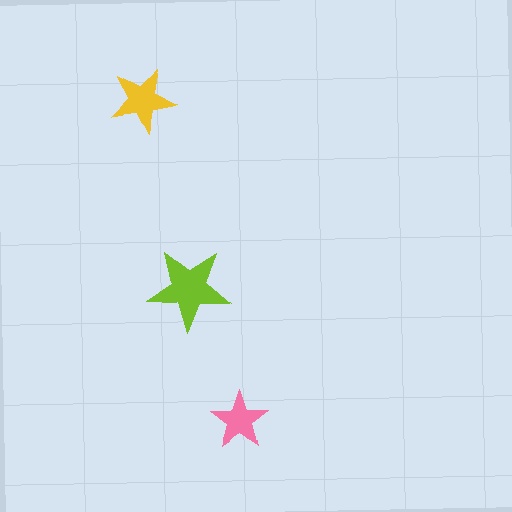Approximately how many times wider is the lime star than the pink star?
About 1.5 times wider.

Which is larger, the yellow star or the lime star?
The lime one.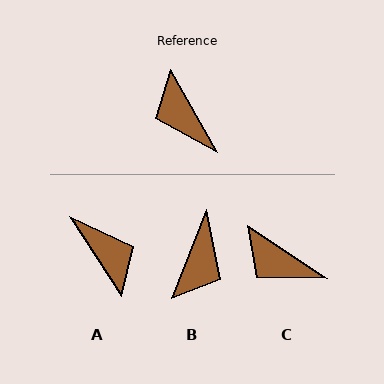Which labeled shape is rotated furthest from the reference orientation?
A, about 177 degrees away.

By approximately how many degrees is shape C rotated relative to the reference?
Approximately 27 degrees counter-clockwise.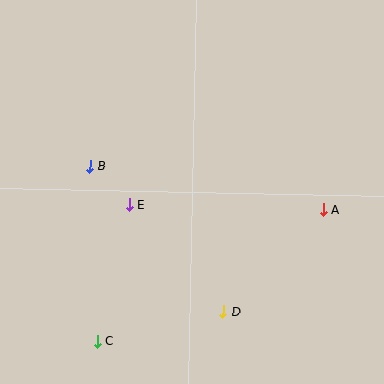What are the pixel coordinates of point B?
Point B is at (90, 166).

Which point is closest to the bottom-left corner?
Point C is closest to the bottom-left corner.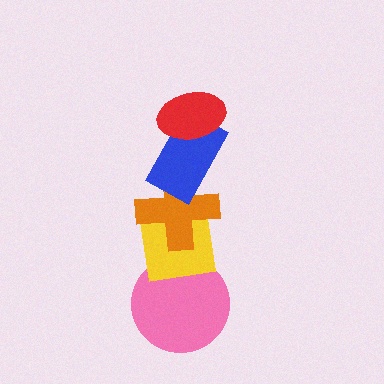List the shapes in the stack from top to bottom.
From top to bottom: the red ellipse, the blue rectangle, the orange cross, the yellow square, the pink circle.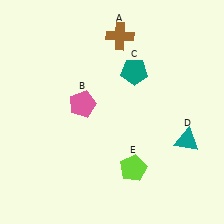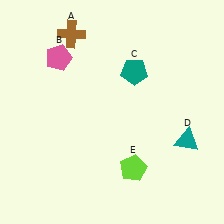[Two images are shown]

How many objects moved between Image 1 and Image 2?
2 objects moved between the two images.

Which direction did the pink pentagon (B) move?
The pink pentagon (B) moved up.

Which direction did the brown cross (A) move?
The brown cross (A) moved left.